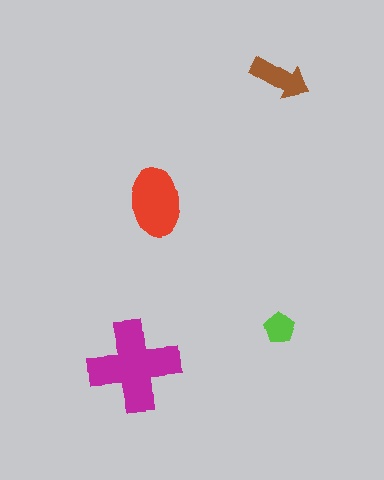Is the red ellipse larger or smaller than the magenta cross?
Smaller.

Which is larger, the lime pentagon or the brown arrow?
The brown arrow.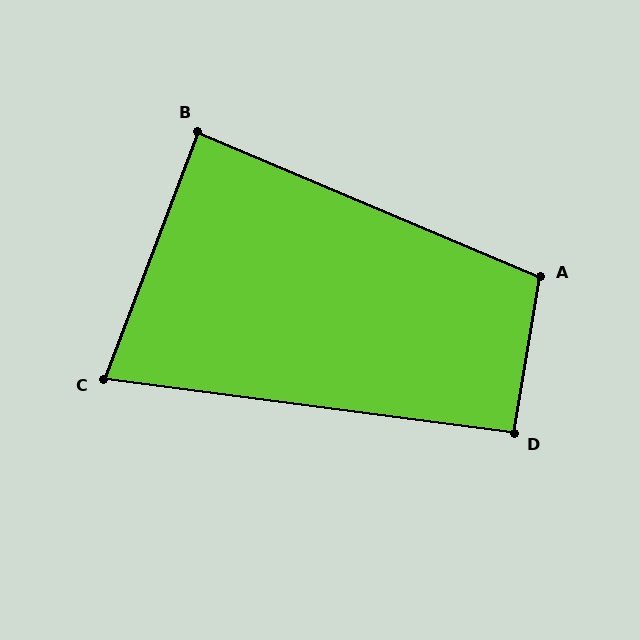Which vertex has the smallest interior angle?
C, at approximately 77 degrees.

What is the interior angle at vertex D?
Approximately 92 degrees (approximately right).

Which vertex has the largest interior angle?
A, at approximately 103 degrees.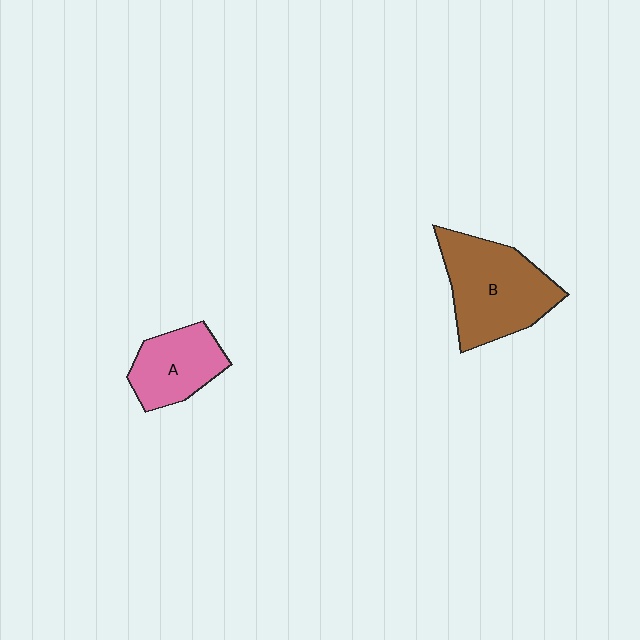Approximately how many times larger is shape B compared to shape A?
Approximately 1.6 times.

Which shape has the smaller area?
Shape A (pink).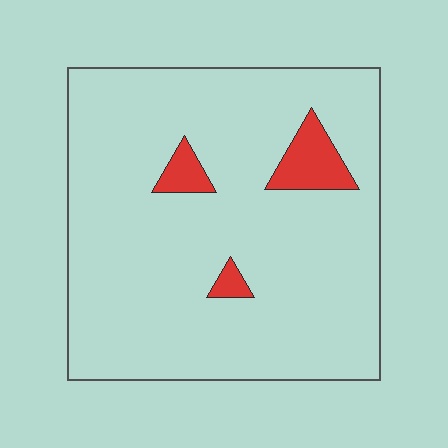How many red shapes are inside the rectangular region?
3.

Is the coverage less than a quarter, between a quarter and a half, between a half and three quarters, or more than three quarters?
Less than a quarter.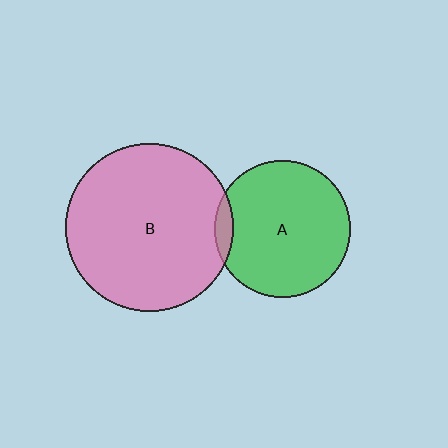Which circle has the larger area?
Circle B (pink).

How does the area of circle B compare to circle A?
Approximately 1.5 times.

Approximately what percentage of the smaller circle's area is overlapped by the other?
Approximately 5%.